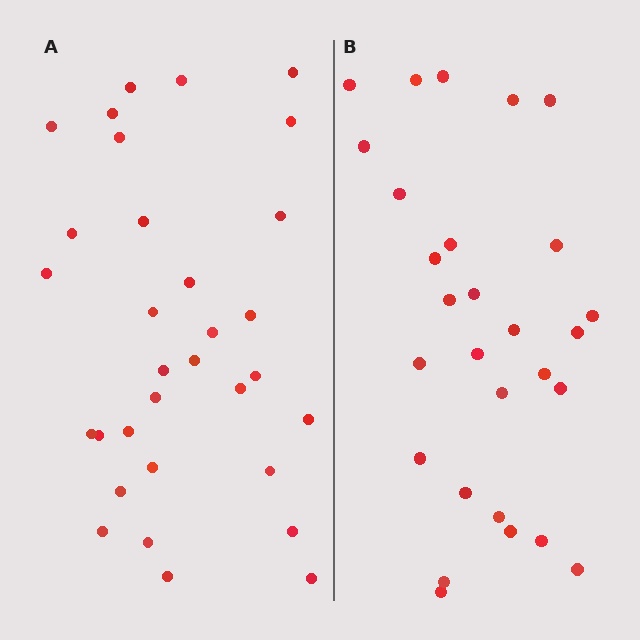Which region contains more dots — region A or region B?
Region A (the left region) has more dots.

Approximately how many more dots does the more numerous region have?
Region A has about 4 more dots than region B.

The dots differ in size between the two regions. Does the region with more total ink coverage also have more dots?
No. Region B has more total ink coverage because its dots are larger, but region A actually contains more individual dots. Total area can be misleading — the number of items is what matters here.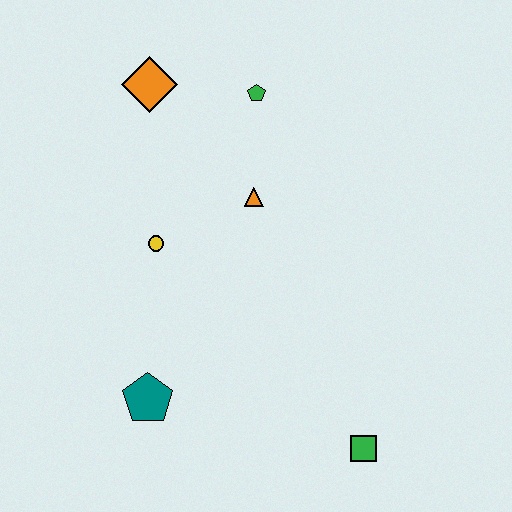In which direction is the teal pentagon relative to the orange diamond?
The teal pentagon is below the orange diamond.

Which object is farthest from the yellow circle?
The green square is farthest from the yellow circle.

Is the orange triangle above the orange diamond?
No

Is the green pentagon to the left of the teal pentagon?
No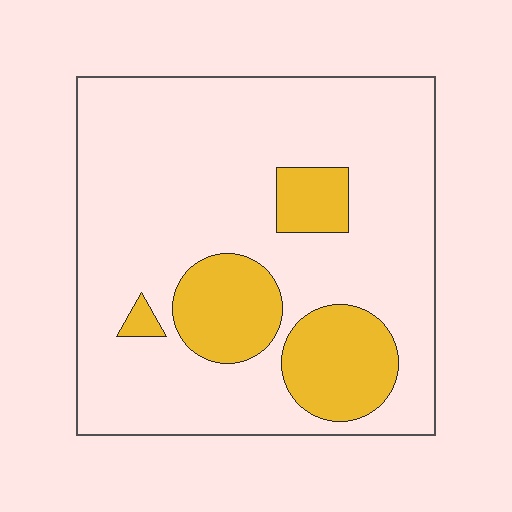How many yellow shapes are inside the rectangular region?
4.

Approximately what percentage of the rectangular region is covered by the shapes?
Approximately 20%.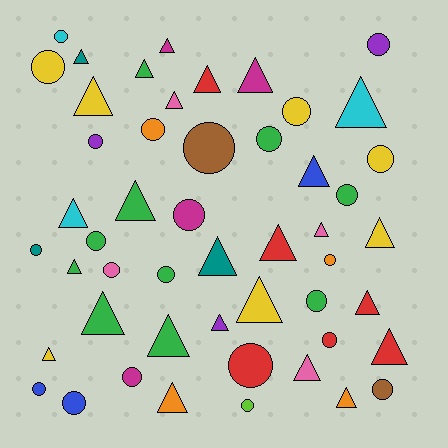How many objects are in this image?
There are 50 objects.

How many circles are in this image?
There are 24 circles.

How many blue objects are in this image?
There are 3 blue objects.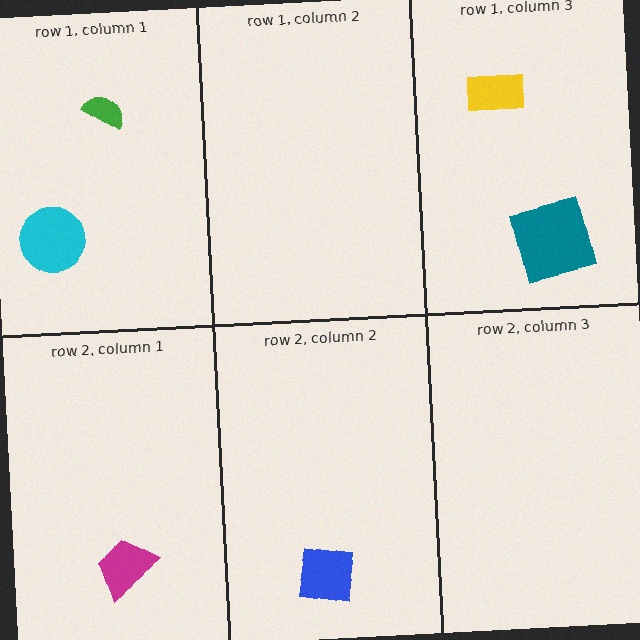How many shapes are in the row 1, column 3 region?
2.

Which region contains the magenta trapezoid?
The row 2, column 1 region.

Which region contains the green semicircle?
The row 1, column 1 region.